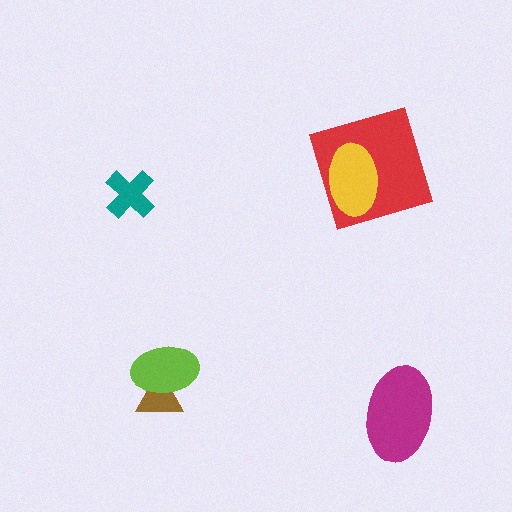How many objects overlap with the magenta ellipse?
0 objects overlap with the magenta ellipse.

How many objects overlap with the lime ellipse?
1 object overlaps with the lime ellipse.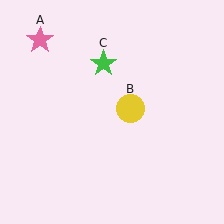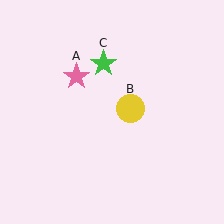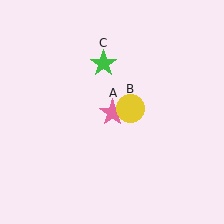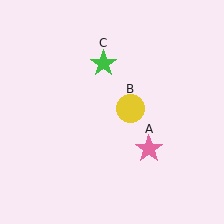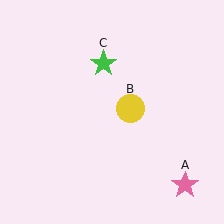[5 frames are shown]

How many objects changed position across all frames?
1 object changed position: pink star (object A).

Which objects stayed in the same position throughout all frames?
Yellow circle (object B) and green star (object C) remained stationary.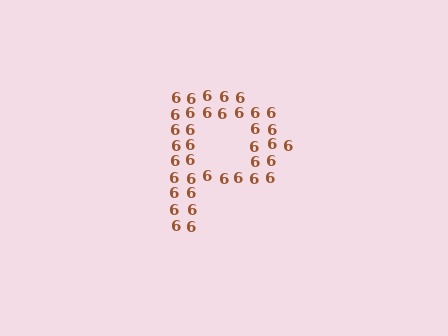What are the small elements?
The small elements are digit 6's.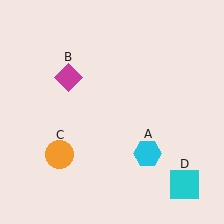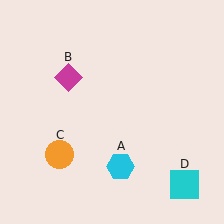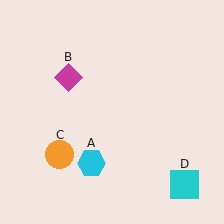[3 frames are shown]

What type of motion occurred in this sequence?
The cyan hexagon (object A) rotated clockwise around the center of the scene.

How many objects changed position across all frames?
1 object changed position: cyan hexagon (object A).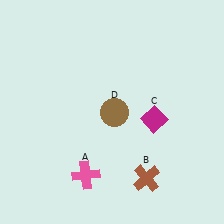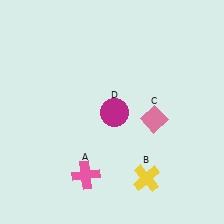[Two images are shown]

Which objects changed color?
B changed from brown to yellow. C changed from magenta to pink. D changed from brown to magenta.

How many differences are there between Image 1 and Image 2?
There are 3 differences between the two images.